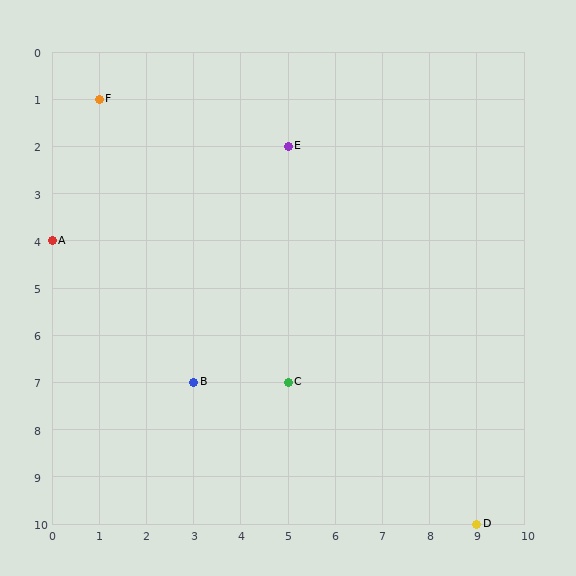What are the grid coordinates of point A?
Point A is at grid coordinates (0, 4).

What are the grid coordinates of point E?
Point E is at grid coordinates (5, 2).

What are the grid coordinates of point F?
Point F is at grid coordinates (1, 1).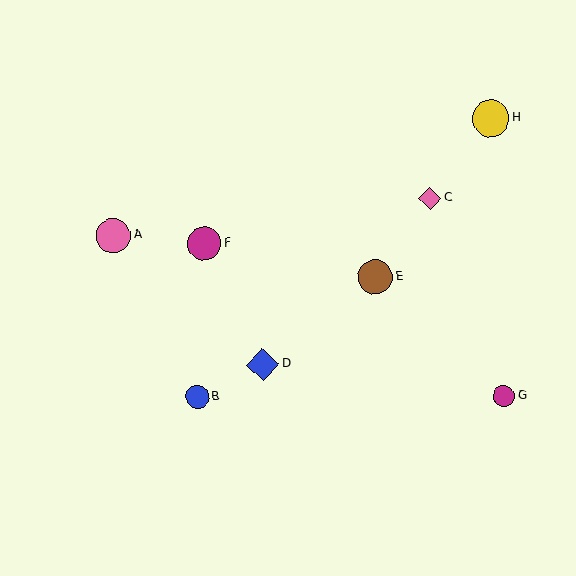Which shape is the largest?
The yellow circle (labeled H) is the largest.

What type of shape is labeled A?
Shape A is a pink circle.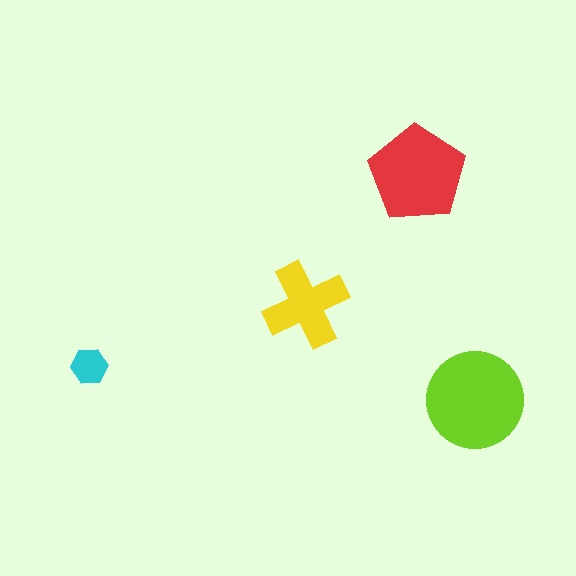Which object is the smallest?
The cyan hexagon.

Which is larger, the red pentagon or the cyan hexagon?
The red pentagon.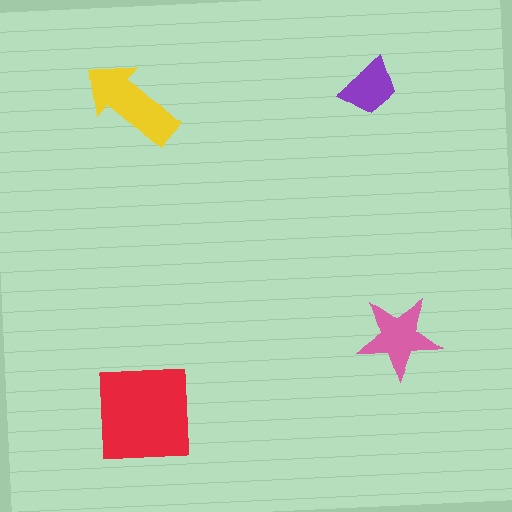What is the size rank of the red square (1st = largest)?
1st.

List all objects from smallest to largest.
The purple trapezoid, the pink star, the yellow arrow, the red square.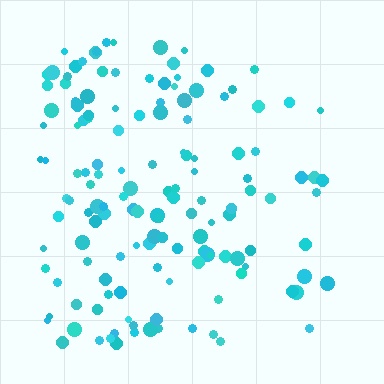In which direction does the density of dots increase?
From right to left, with the left side densest.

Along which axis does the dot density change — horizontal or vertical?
Horizontal.